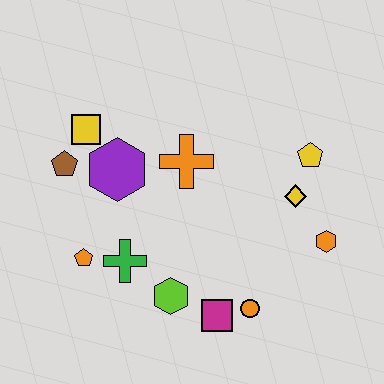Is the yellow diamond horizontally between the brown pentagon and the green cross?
No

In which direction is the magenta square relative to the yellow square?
The magenta square is below the yellow square.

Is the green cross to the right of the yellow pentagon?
No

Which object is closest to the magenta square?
The orange circle is closest to the magenta square.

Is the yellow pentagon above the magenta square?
Yes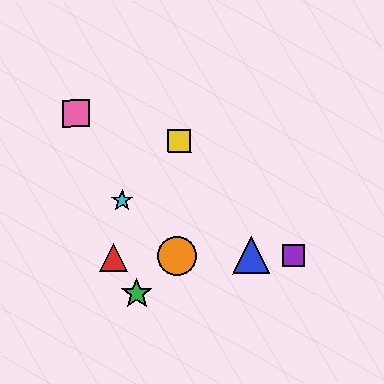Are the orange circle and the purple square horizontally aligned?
Yes, both are at y≈256.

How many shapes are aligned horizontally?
4 shapes (the red triangle, the blue triangle, the purple square, the orange circle) are aligned horizontally.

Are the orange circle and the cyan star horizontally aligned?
No, the orange circle is at y≈256 and the cyan star is at y≈200.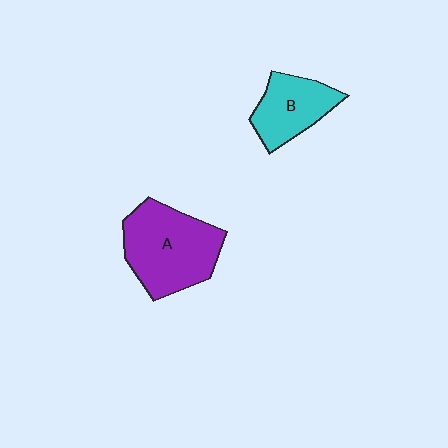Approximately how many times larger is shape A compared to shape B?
Approximately 1.6 times.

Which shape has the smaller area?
Shape B (cyan).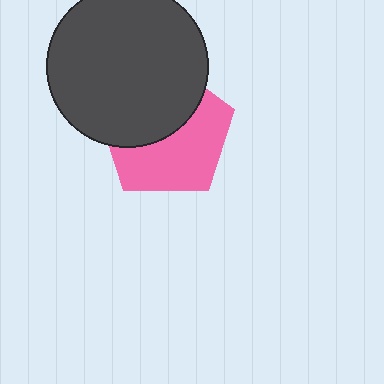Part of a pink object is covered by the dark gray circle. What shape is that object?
It is a pentagon.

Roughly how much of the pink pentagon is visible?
About half of it is visible (roughly 53%).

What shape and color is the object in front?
The object in front is a dark gray circle.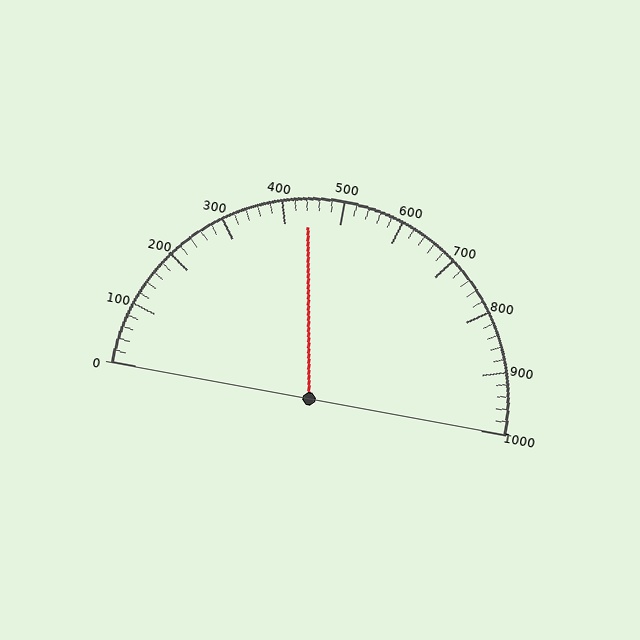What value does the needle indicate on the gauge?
The needle indicates approximately 440.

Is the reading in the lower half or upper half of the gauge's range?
The reading is in the lower half of the range (0 to 1000).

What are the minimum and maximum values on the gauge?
The gauge ranges from 0 to 1000.